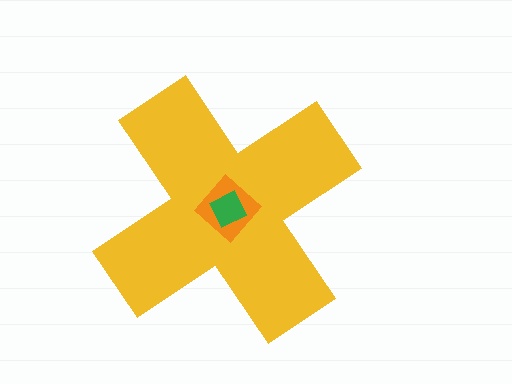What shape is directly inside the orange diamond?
The green diamond.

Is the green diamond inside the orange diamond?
Yes.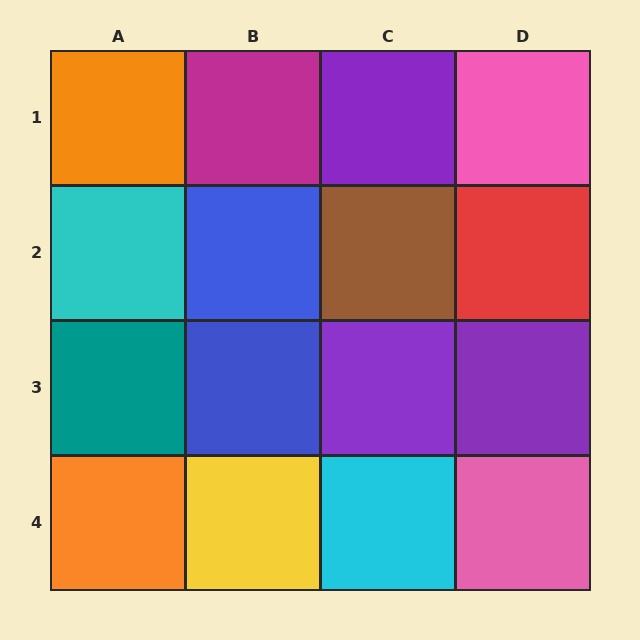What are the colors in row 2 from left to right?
Cyan, blue, brown, red.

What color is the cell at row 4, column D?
Pink.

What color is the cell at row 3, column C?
Purple.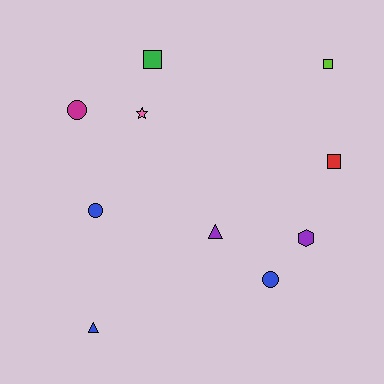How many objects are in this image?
There are 10 objects.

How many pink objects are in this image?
There is 1 pink object.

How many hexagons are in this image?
There is 1 hexagon.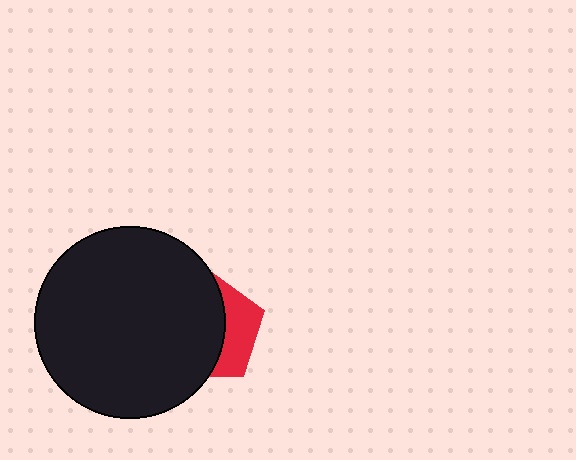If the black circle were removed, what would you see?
You would see the complete red pentagon.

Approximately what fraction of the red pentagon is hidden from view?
Roughly 65% of the red pentagon is hidden behind the black circle.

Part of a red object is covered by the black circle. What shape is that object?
It is a pentagon.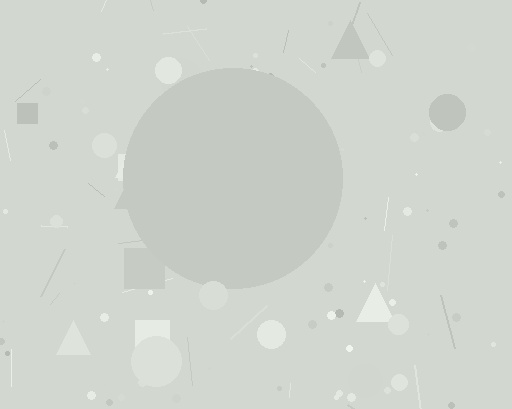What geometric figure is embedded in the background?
A circle is embedded in the background.